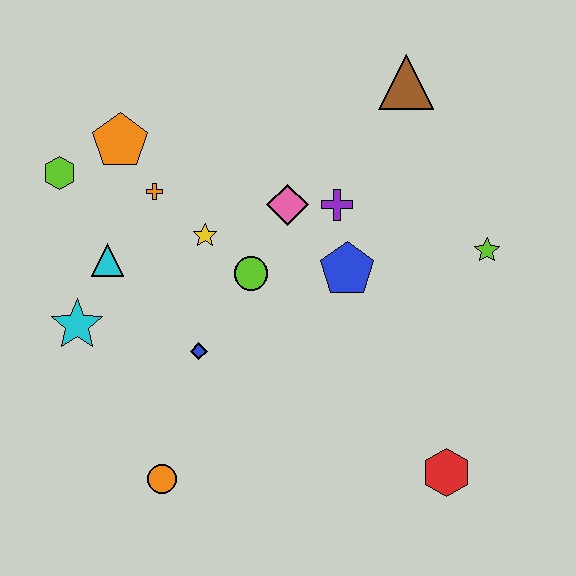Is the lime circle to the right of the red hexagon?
No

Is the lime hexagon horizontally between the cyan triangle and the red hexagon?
No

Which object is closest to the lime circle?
The yellow star is closest to the lime circle.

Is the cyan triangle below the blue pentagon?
No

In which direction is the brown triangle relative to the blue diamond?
The brown triangle is above the blue diamond.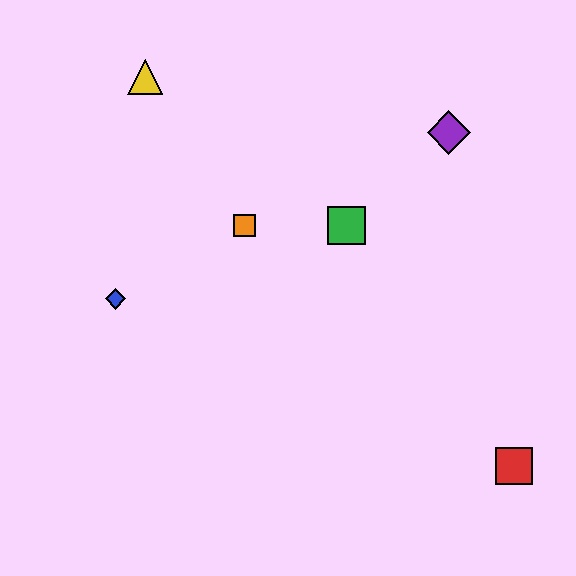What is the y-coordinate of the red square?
The red square is at y≈466.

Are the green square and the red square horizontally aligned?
No, the green square is at y≈225 and the red square is at y≈466.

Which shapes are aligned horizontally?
The green square, the orange square are aligned horizontally.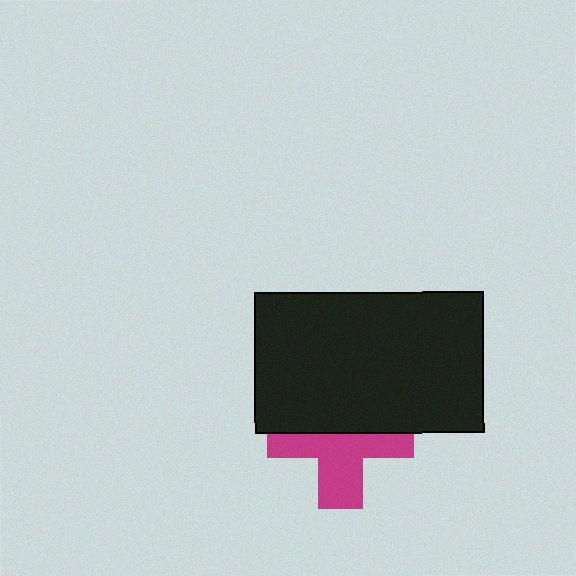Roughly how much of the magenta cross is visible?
About half of it is visible (roughly 53%).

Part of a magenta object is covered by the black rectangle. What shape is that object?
It is a cross.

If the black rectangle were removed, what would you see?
You would see the complete magenta cross.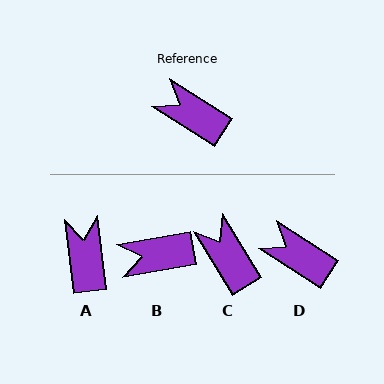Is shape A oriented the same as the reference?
No, it is off by about 50 degrees.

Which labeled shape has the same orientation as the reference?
D.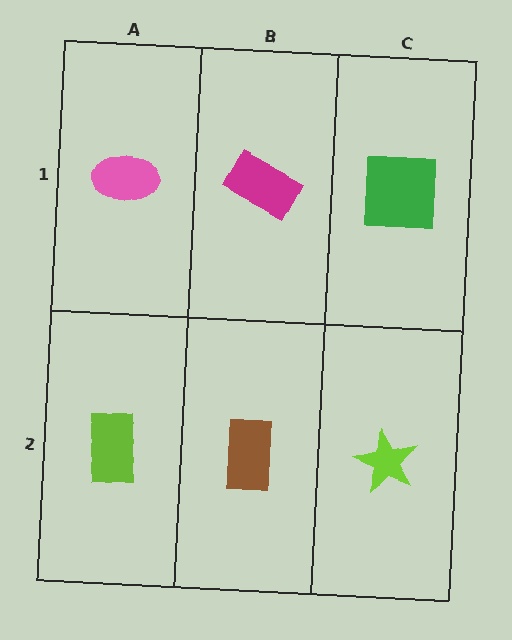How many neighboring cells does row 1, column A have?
2.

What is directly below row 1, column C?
A lime star.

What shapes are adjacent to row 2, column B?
A magenta rectangle (row 1, column B), a lime rectangle (row 2, column A), a lime star (row 2, column C).